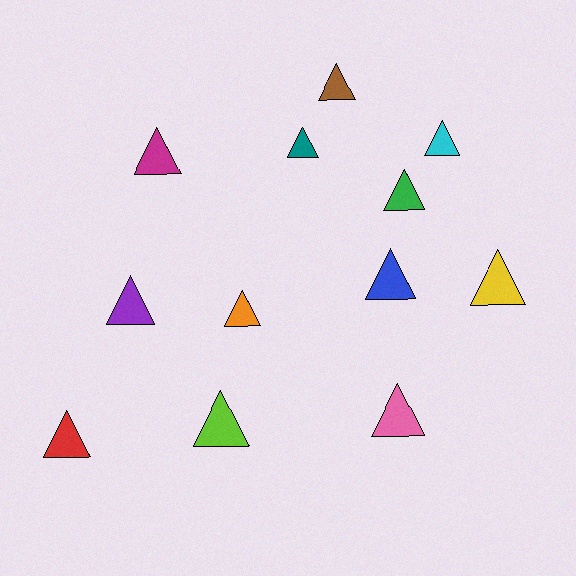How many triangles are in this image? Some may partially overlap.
There are 12 triangles.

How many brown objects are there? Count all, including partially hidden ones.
There is 1 brown object.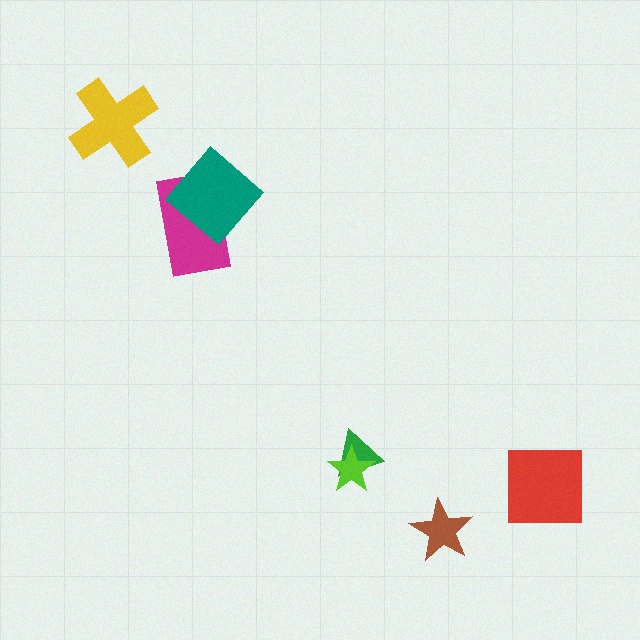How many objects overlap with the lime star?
1 object overlaps with the lime star.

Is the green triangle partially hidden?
Yes, it is partially covered by another shape.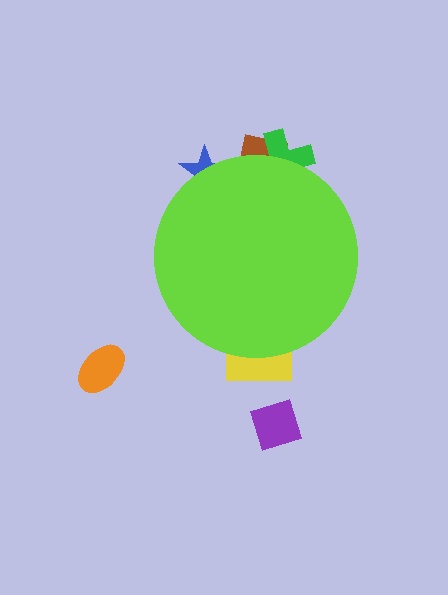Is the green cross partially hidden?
Yes, the green cross is partially hidden behind the lime circle.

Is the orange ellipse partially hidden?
No, the orange ellipse is fully visible.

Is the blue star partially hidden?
Yes, the blue star is partially hidden behind the lime circle.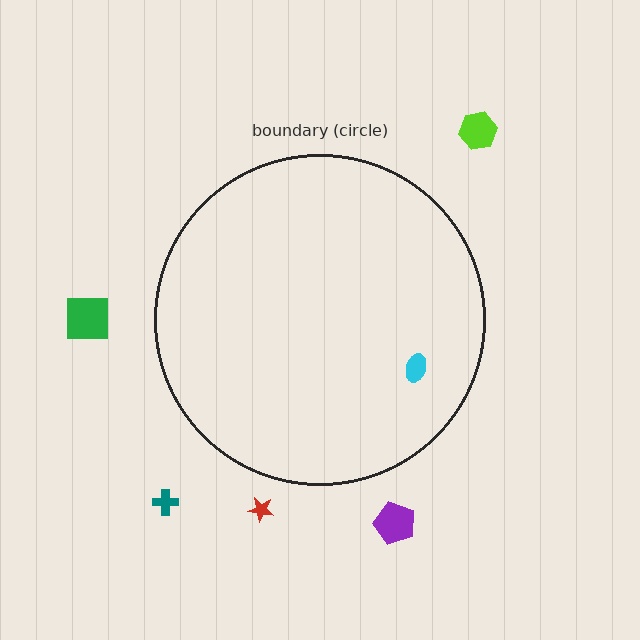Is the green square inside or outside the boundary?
Outside.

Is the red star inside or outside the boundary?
Outside.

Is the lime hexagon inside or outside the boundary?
Outside.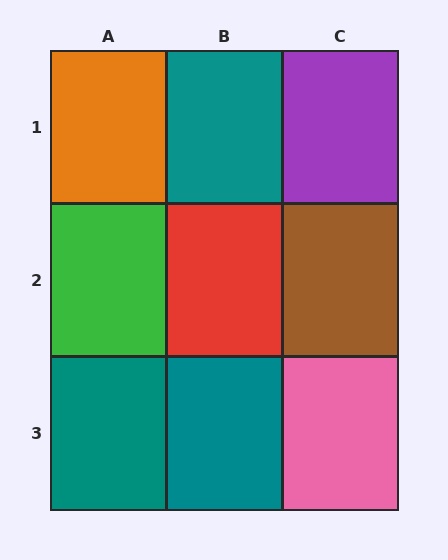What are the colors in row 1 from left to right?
Orange, teal, purple.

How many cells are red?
1 cell is red.